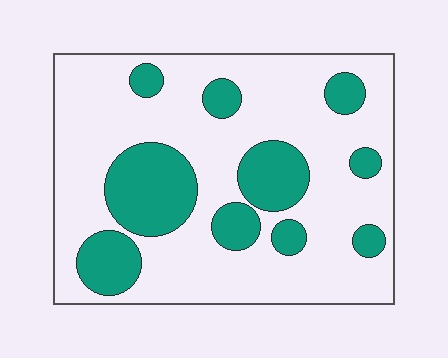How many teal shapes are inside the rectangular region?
10.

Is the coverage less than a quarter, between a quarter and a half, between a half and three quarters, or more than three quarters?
Between a quarter and a half.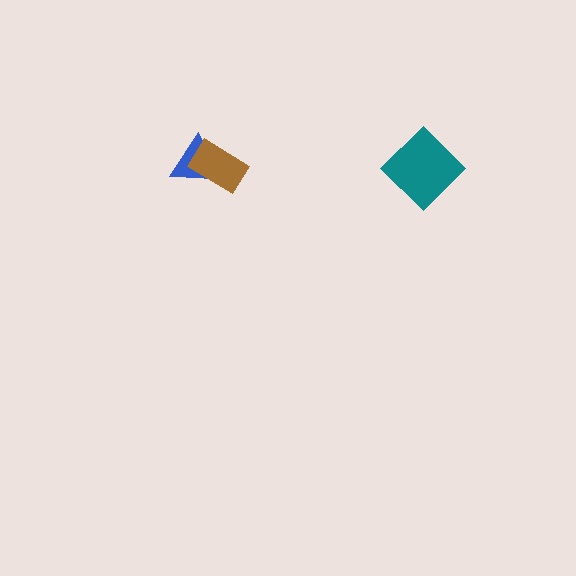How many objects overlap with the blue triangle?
1 object overlaps with the blue triangle.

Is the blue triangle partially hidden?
Yes, it is partially covered by another shape.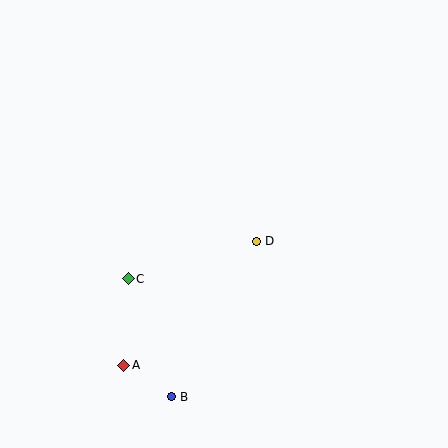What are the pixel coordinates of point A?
Point A is at (124, 365).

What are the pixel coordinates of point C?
Point C is at (128, 279).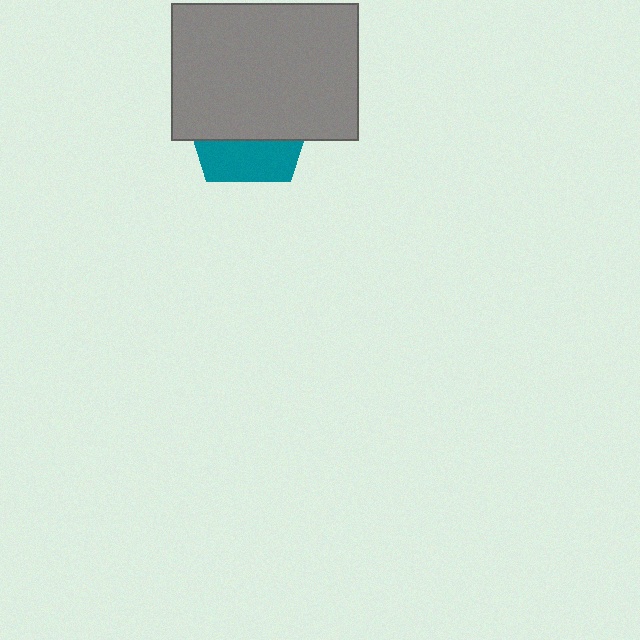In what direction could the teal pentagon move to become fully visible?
The teal pentagon could move down. That would shift it out from behind the gray rectangle entirely.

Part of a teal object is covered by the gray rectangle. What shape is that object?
It is a pentagon.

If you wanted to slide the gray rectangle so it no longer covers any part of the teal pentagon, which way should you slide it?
Slide it up — that is the most direct way to separate the two shapes.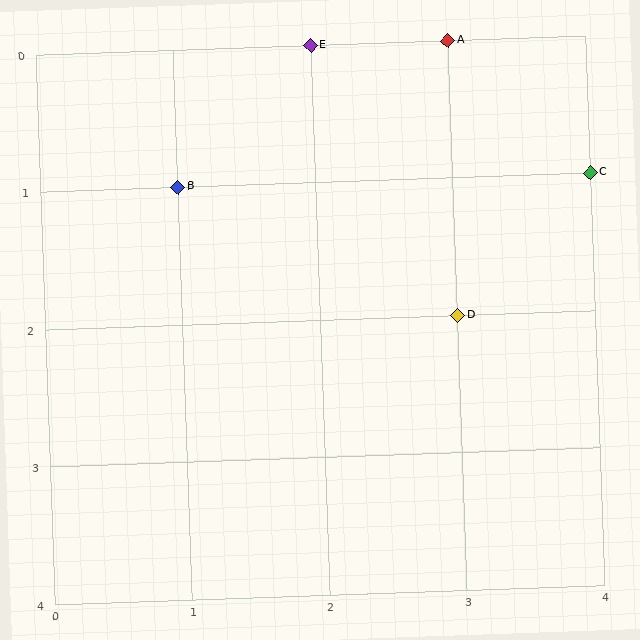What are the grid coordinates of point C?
Point C is at grid coordinates (4, 1).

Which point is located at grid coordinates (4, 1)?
Point C is at (4, 1).